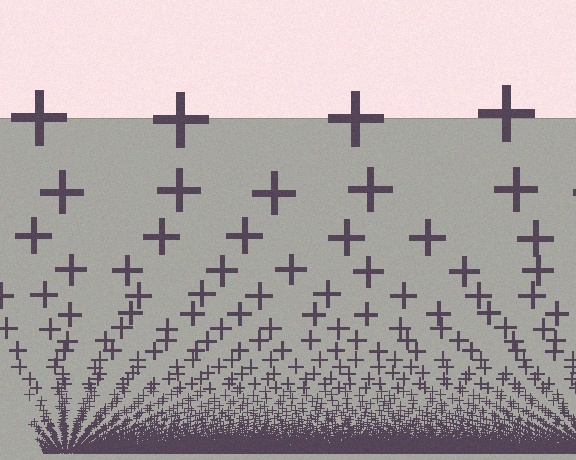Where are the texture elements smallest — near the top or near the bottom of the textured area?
Near the bottom.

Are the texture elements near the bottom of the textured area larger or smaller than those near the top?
Smaller. The gradient is inverted — elements near the bottom are smaller and denser.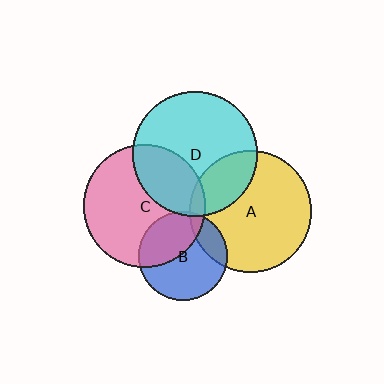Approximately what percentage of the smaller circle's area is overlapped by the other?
Approximately 40%.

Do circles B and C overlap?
Yes.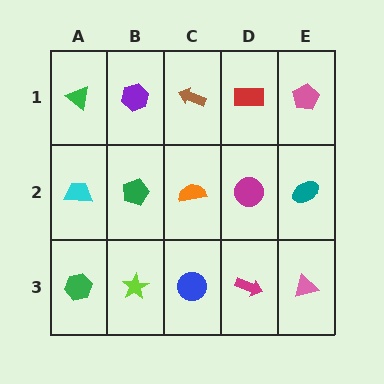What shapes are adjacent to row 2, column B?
A purple hexagon (row 1, column B), a lime star (row 3, column B), a cyan trapezoid (row 2, column A), an orange semicircle (row 2, column C).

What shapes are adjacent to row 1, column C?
An orange semicircle (row 2, column C), a purple hexagon (row 1, column B), a red rectangle (row 1, column D).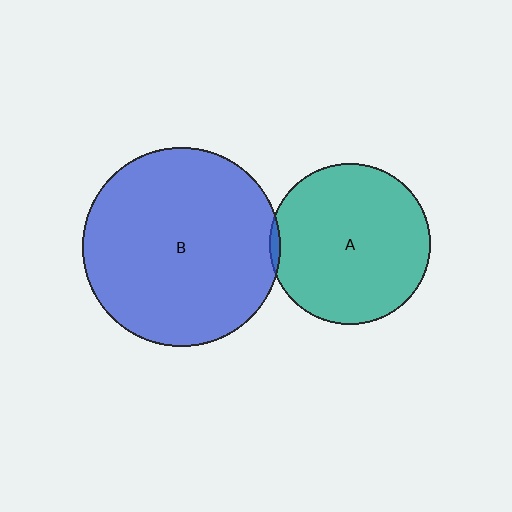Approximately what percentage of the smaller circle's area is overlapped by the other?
Approximately 5%.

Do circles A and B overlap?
Yes.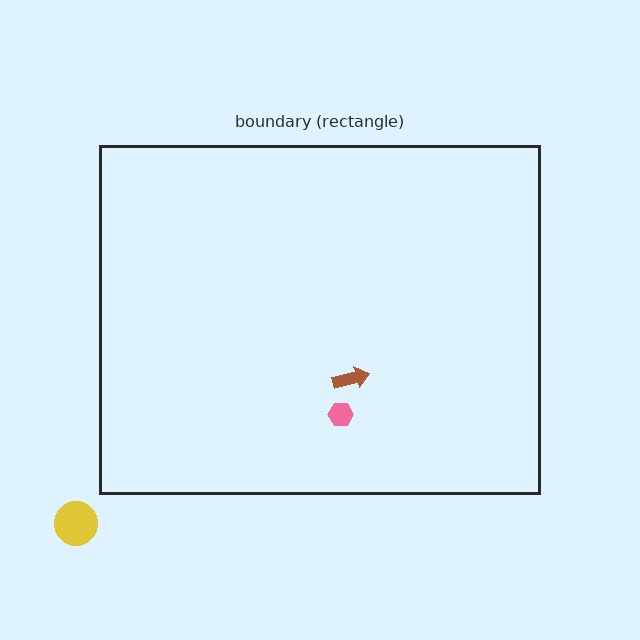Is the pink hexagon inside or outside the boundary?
Inside.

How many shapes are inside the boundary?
2 inside, 1 outside.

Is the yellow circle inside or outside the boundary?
Outside.